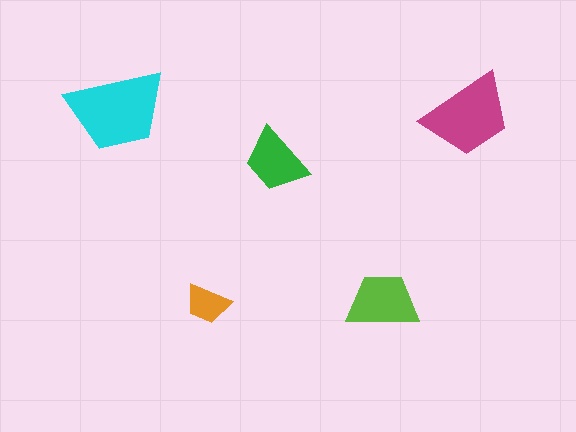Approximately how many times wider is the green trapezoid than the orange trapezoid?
About 1.5 times wider.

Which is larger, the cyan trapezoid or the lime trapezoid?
The cyan one.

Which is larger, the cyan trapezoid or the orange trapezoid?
The cyan one.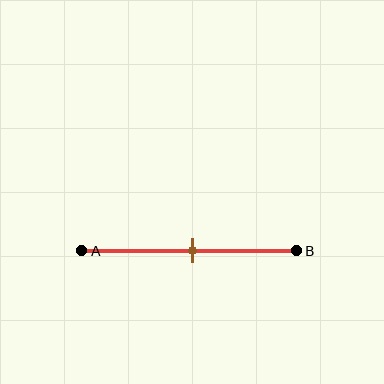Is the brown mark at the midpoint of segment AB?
Yes, the mark is approximately at the midpoint.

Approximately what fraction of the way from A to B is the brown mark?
The brown mark is approximately 50% of the way from A to B.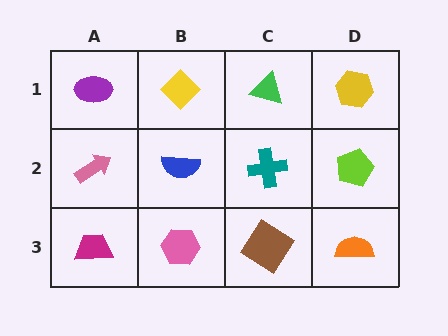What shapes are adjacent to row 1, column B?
A blue semicircle (row 2, column B), a purple ellipse (row 1, column A), a green triangle (row 1, column C).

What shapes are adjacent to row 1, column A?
A pink arrow (row 2, column A), a yellow diamond (row 1, column B).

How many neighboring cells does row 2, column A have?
3.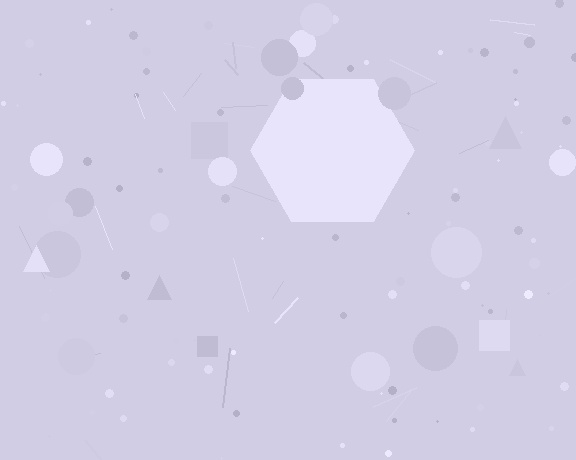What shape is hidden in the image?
A hexagon is hidden in the image.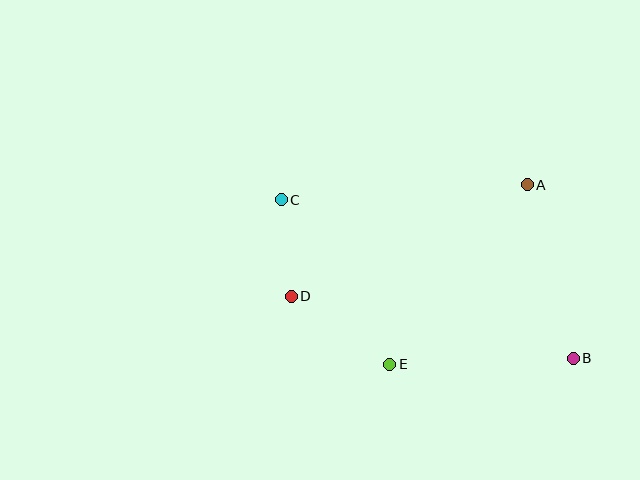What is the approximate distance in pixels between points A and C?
The distance between A and C is approximately 246 pixels.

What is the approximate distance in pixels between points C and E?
The distance between C and E is approximately 197 pixels.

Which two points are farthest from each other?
Points B and C are farthest from each other.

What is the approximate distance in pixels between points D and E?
The distance between D and E is approximately 119 pixels.